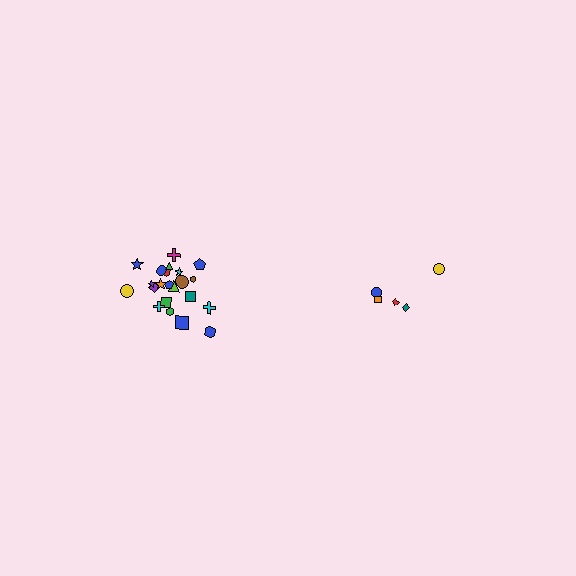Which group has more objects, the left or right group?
The left group.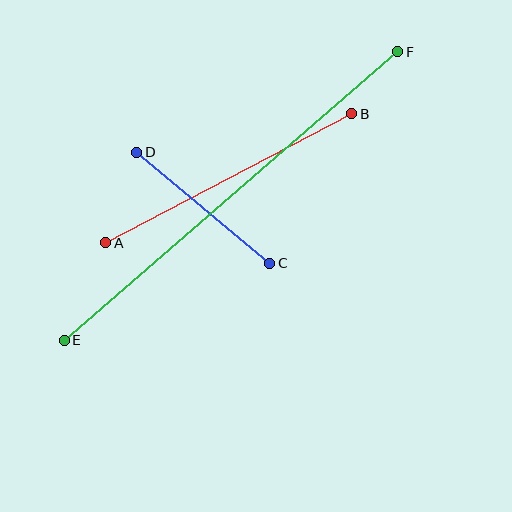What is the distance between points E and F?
The distance is approximately 441 pixels.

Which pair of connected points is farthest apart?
Points E and F are farthest apart.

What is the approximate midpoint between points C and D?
The midpoint is at approximately (203, 208) pixels.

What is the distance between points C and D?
The distance is approximately 173 pixels.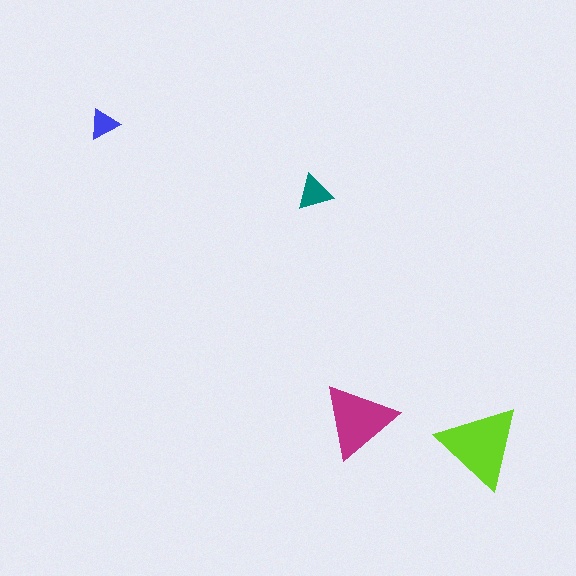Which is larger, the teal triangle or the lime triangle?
The lime one.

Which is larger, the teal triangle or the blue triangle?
The teal one.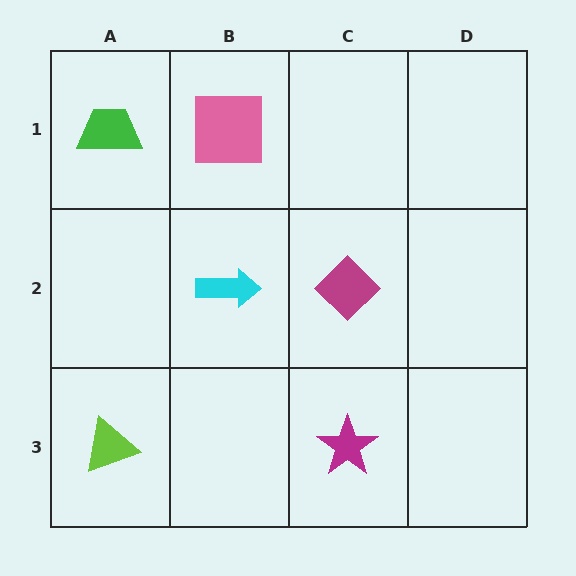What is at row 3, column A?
A lime triangle.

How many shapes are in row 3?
2 shapes.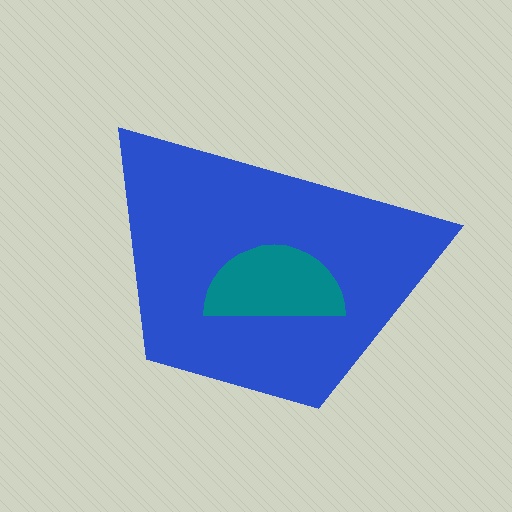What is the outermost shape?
The blue trapezoid.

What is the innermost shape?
The teal semicircle.